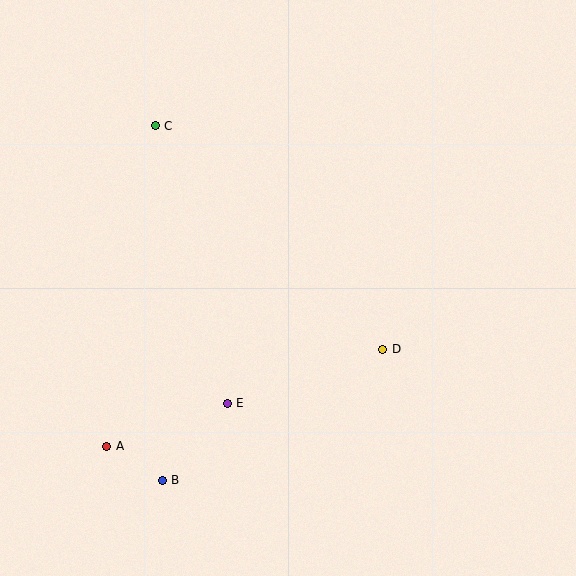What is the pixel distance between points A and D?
The distance between A and D is 292 pixels.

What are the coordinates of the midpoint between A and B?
The midpoint between A and B is at (135, 463).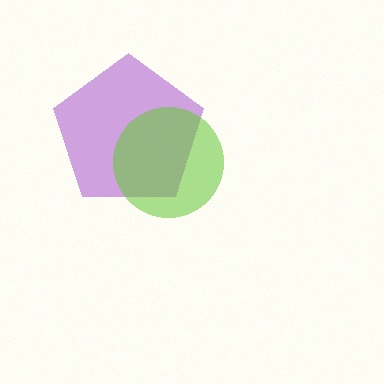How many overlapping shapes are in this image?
There are 2 overlapping shapes in the image.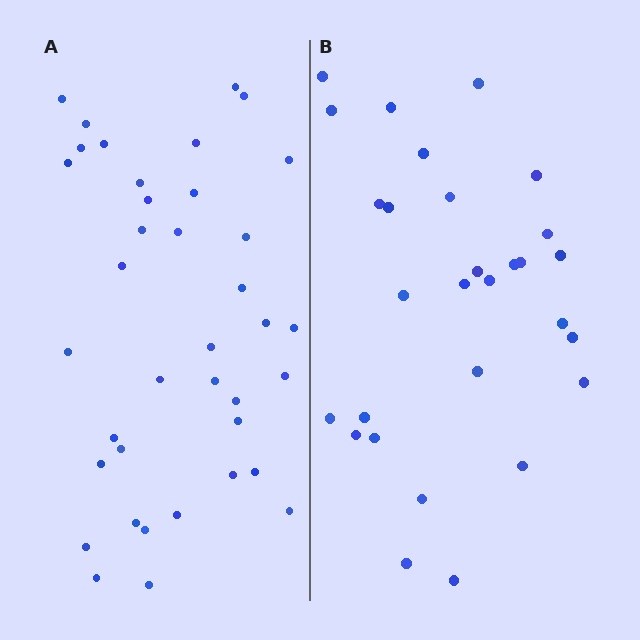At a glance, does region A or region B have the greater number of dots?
Region A (the left region) has more dots.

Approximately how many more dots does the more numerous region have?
Region A has roughly 8 or so more dots than region B.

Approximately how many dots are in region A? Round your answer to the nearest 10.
About 40 dots. (The exact count is 38, which rounds to 40.)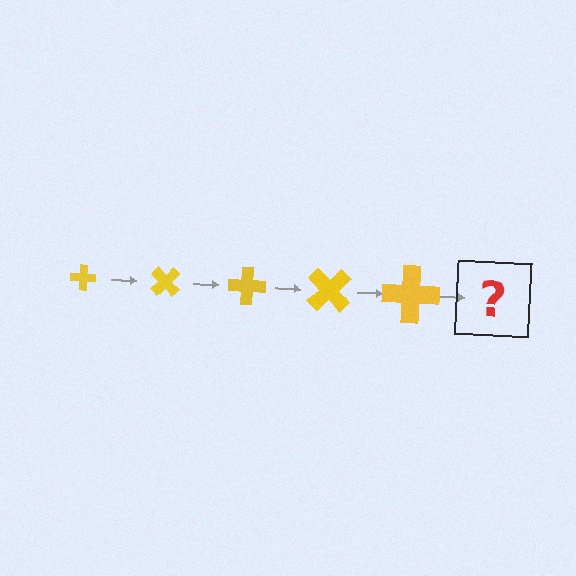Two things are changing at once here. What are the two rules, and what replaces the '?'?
The two rules are that the cross grows larger each step and it rotates 45 degrees each step. The '?' should be a cross, larger than the previous one and rotated 225 degrees from the start.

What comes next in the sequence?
The next element should be a cross, larger than the previous one and rotated 225 degrees from the start.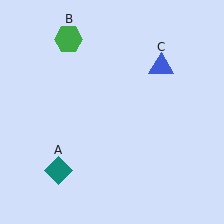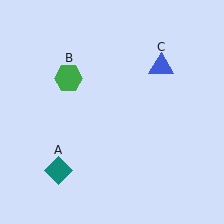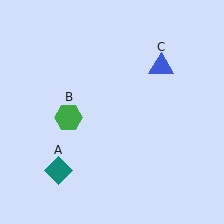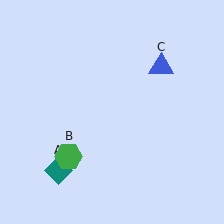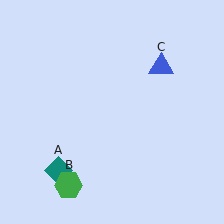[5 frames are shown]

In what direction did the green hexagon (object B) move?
The green hexagon (object B) moved down.